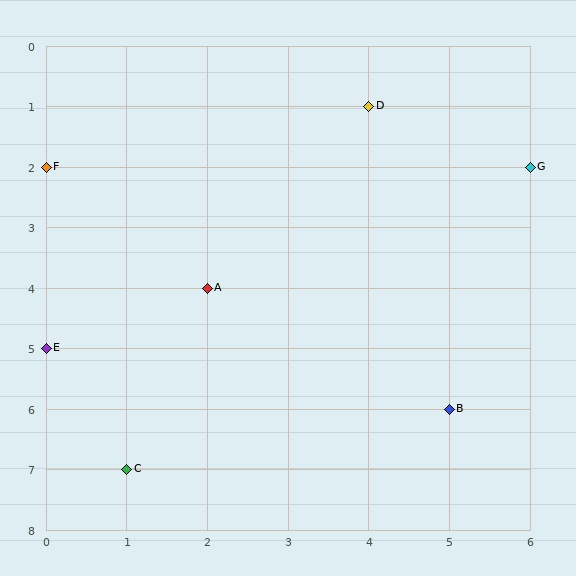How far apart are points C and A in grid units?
Points C and A are 1 column and 3 rows apart (about 3.2 grid units diagonally).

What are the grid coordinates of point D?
Point D is at grid coordinates (4, 1).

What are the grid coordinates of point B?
Point B is at grid coordinates (5, 6).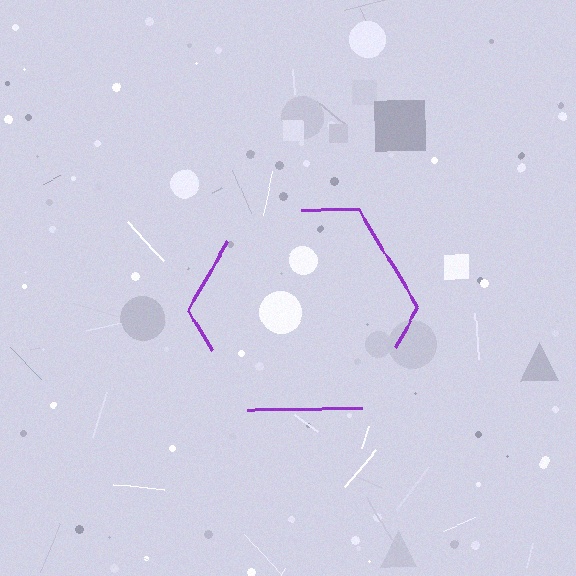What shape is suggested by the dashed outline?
The dashed outline suggests a hexagon.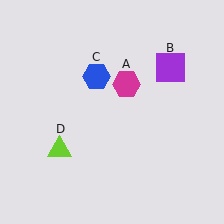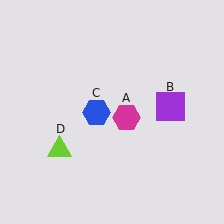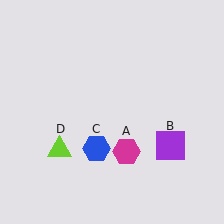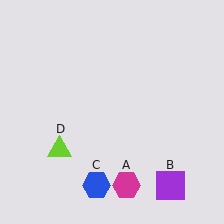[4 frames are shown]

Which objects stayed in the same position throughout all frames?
Lime triangle (object D) remained stationary.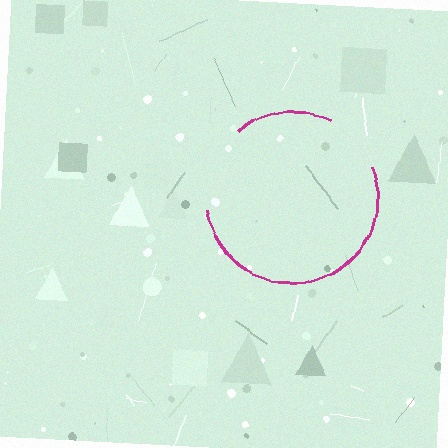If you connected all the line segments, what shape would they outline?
They would outline a circle.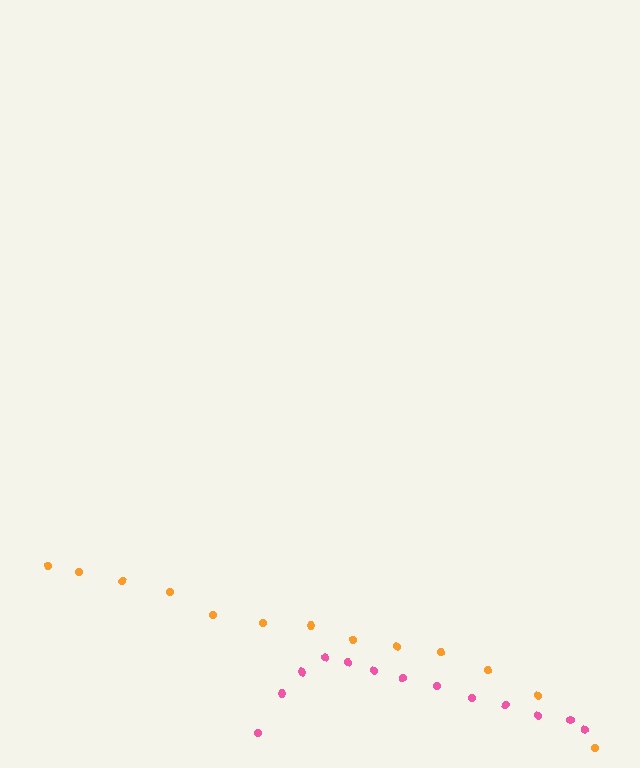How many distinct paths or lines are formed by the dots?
There are 2 distinct paths.